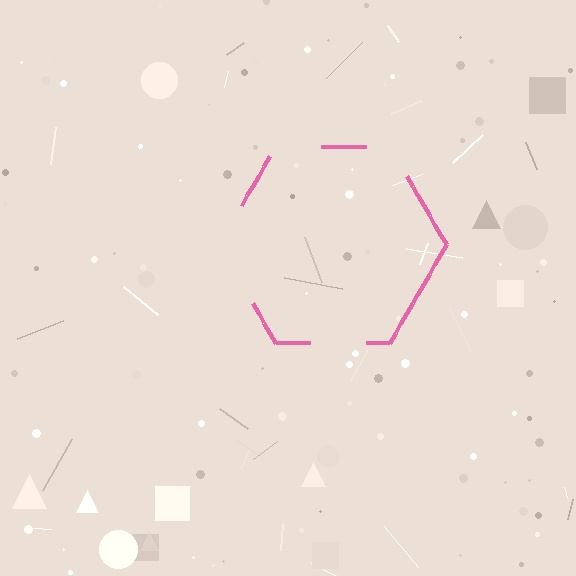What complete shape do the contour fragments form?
The contour fragments form a hexagon.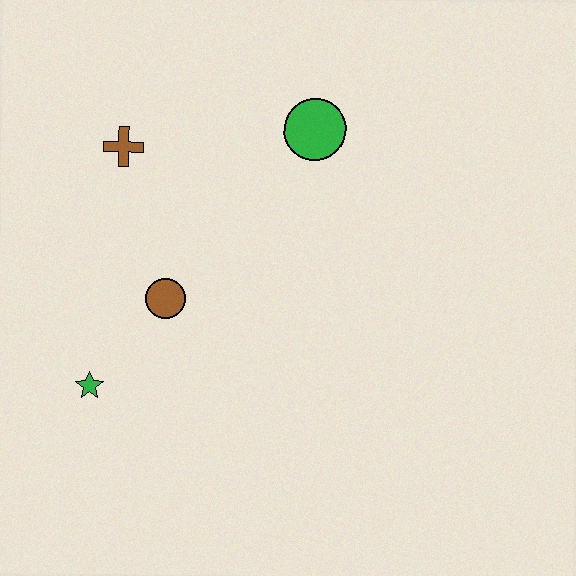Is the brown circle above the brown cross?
No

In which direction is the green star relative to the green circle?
The green star is below the green circle.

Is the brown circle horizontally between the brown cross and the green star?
No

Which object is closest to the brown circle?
The green star is closest to the brown circle.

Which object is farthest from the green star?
The green circle is farthest from the green star.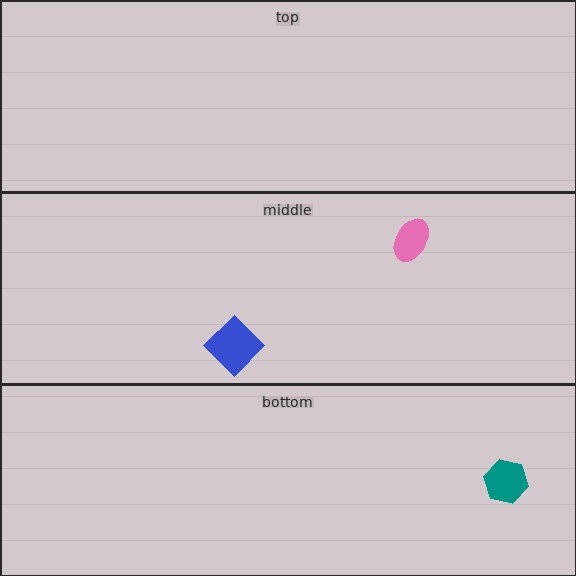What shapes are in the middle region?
The pink ellipse, the blue diamond.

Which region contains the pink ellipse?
The middle region.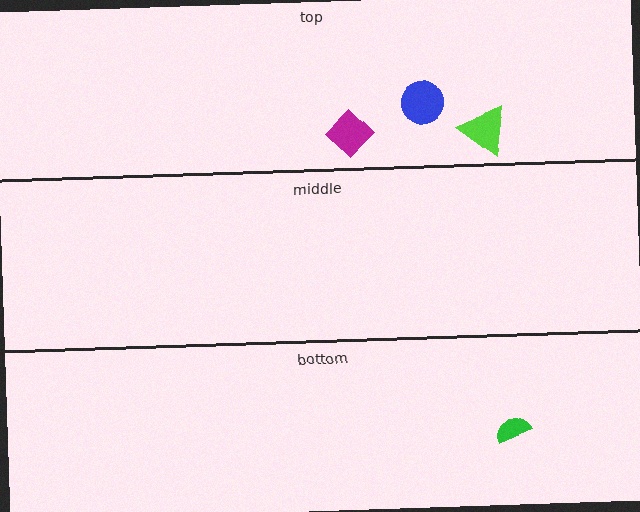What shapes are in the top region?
The blue circle, the lime triangle, the magenta diamond.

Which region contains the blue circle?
The top region.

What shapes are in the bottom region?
The green semicircle.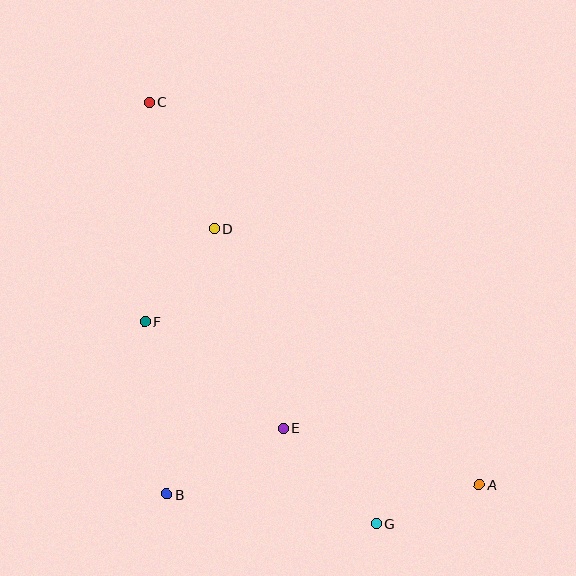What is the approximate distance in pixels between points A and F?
The distance between A and F is approximately 372 pixels.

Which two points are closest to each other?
Points A and G are closest to each other.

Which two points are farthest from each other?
Points A and C are farthest from each other.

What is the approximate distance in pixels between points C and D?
The distance between C and D is approximately 142 pixels.